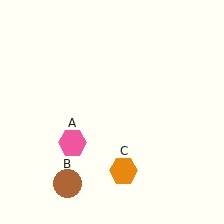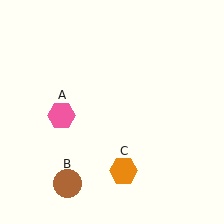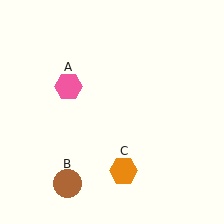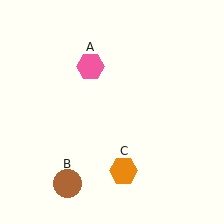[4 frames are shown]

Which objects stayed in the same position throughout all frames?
Brown circle (object B) and orange hexagon (object C) remained stationary.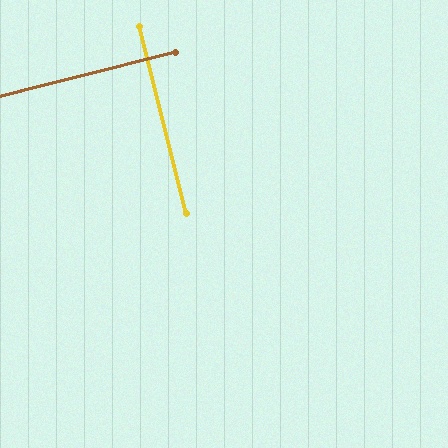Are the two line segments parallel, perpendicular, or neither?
Perpendicular — they meet at approximately 90°.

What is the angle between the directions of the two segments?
Approximately 90 degrees.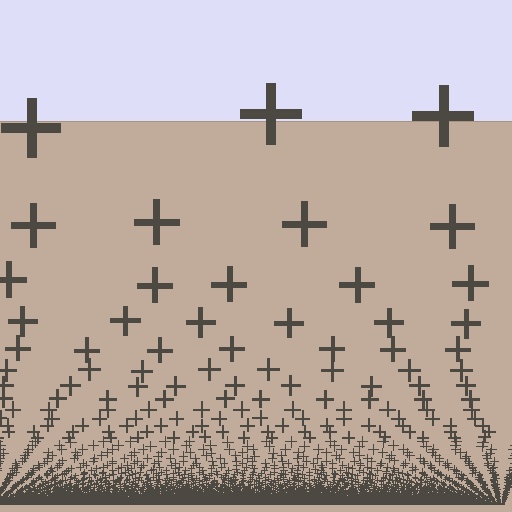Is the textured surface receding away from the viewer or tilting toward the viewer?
The surface appears to tilt toward the viewer. Texture elements get larger and sparser toward the top.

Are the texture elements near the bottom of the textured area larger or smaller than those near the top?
Smaller. The gradient is inverted — elements near the bottom are smaller and denser.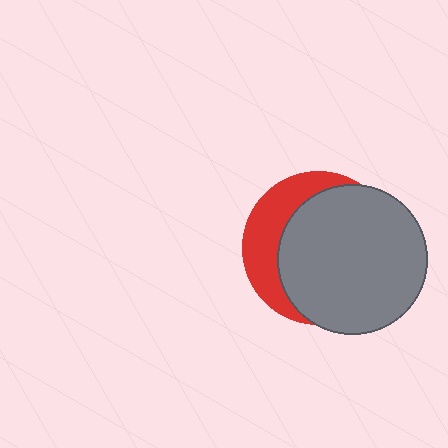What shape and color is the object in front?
The object in front is a gray circle.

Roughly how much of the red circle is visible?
A small part of it is visible (roughly 31%).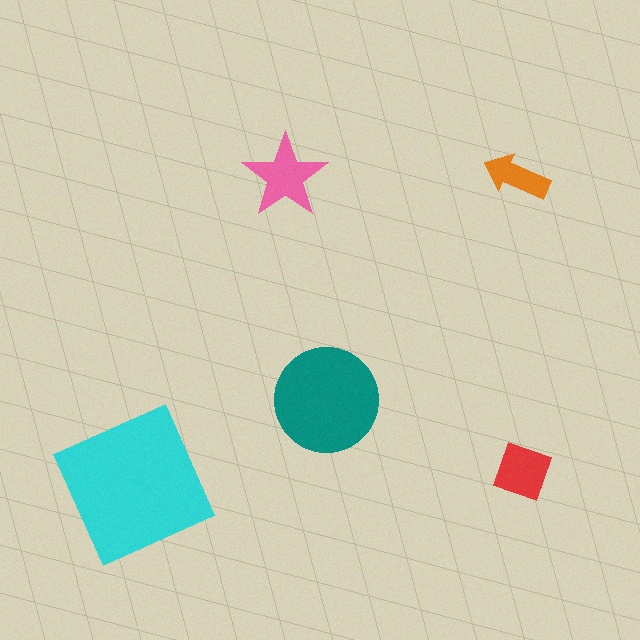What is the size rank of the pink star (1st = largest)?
3rd.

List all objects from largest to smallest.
The cyan square, the teal circle, the pink star, the red diamond, the orange arrow.